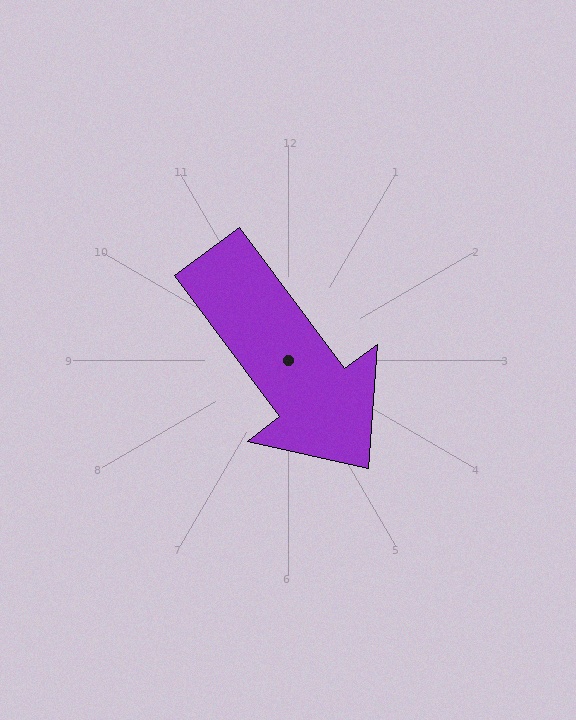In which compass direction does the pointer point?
Southeast.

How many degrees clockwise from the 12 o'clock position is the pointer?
Approximately 143 degrees.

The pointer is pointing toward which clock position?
Roughly 5 o'clock.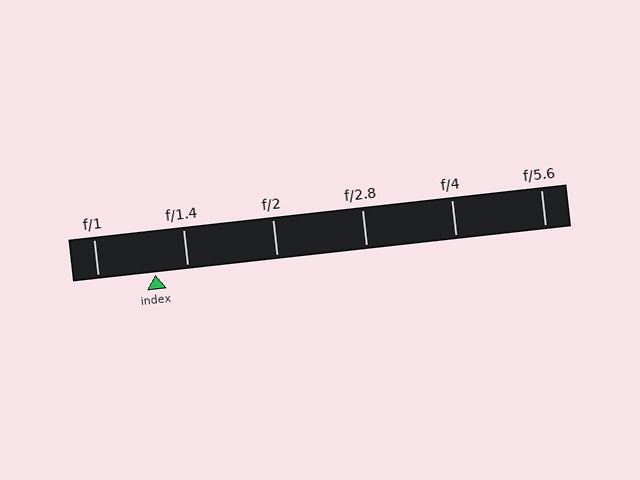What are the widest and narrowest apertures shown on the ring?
The widest aperture shown is f/1 and the narrowest is f/5.6.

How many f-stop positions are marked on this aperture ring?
There are 6 f-stop positions marked.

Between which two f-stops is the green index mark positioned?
The index mark is between f/1 and f/1.4.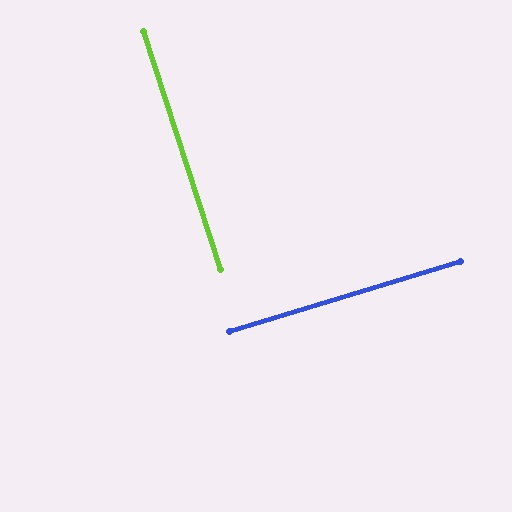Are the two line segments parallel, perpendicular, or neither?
Perpendicular — they meet at approximately 89°.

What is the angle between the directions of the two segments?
Approximately 89 degrees.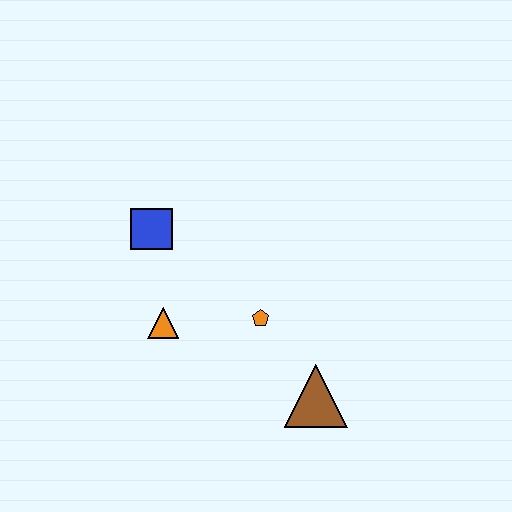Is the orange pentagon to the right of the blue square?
Yes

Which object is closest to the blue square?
The orange triangle is closest to the blue square.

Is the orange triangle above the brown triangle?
Yes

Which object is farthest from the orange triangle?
The brown triangle is farthest from the orange triangle.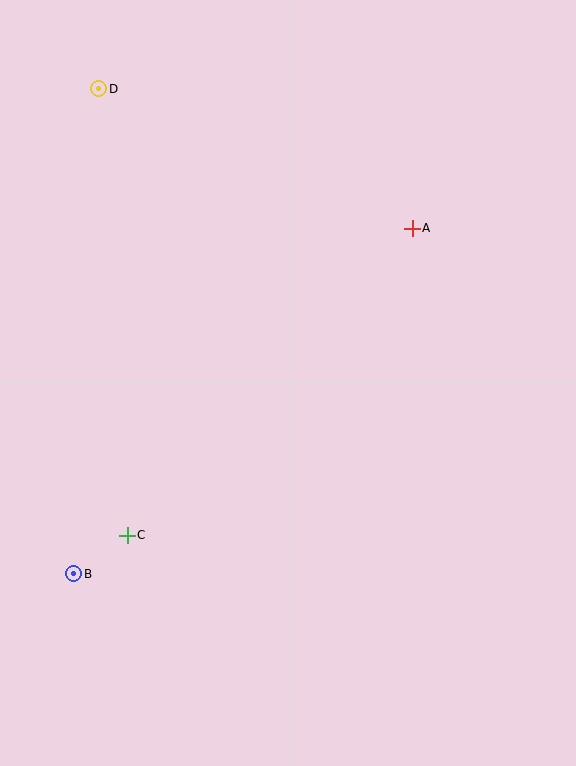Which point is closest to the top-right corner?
Point A is closest to the top-right corner.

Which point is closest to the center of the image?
Point A at (412, 228) is closest to the center.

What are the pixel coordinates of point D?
Point D is at (99, 89).